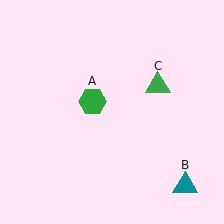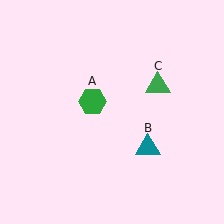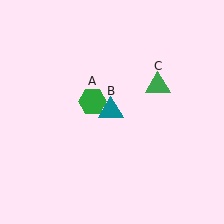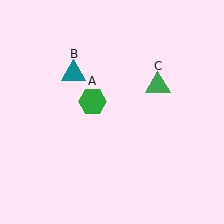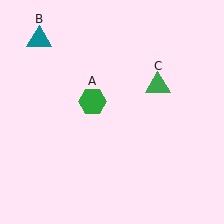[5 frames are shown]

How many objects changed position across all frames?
1 object changed position: teal triangle (object B).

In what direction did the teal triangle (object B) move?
The teal triangle (object B) moved up and to the left.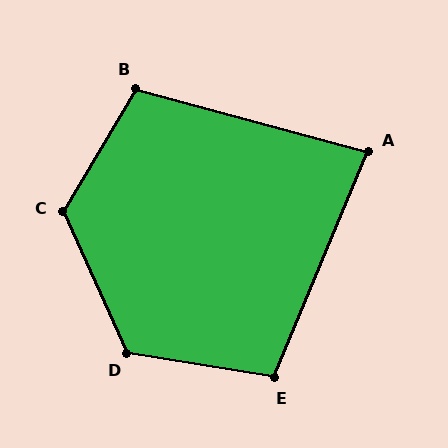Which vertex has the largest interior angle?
C, at approximately 125 degrees.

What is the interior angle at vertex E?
Approximately 103 degrees (obtuse).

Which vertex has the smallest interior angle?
A, at approximately 83 degrees.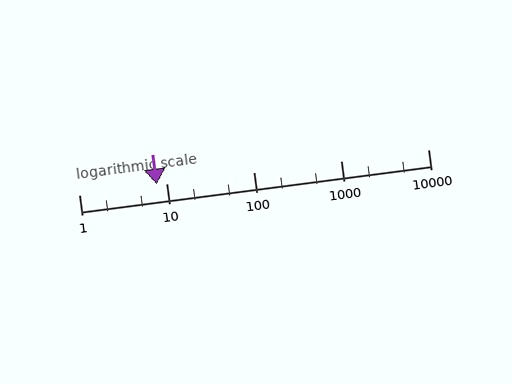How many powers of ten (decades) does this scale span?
The scale spans 4 decades, from 1 to 10000.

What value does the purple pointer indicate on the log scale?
The pointer indicates approximately 7.7.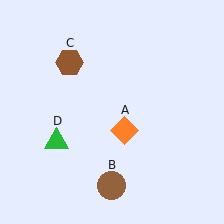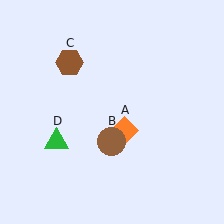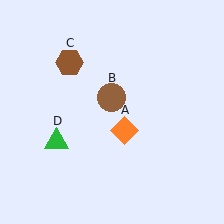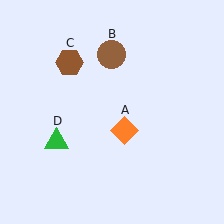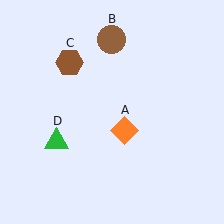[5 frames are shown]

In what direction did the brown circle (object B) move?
The brown circle (object B) moved up.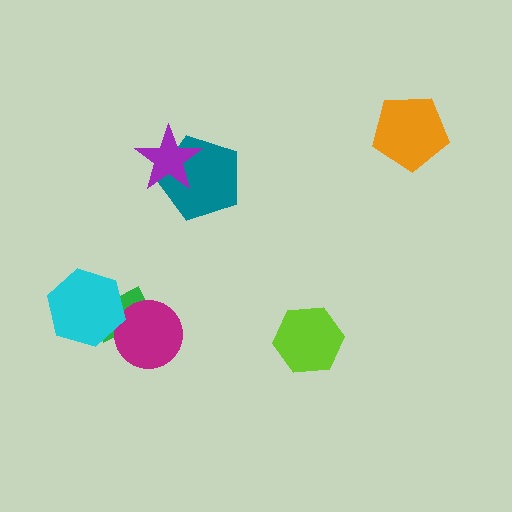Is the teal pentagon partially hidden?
Yes, it is partially covered by another shape.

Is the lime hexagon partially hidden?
No, no other shape covers it.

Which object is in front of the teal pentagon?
The purple star is in front of the teal pentagon.